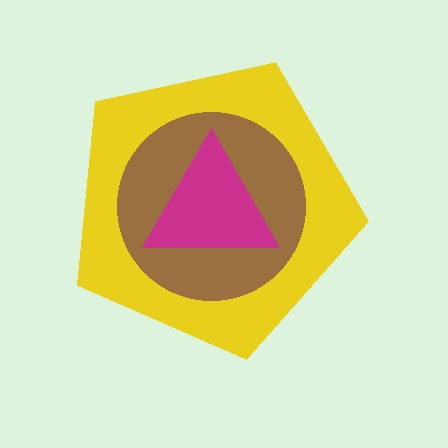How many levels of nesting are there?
3.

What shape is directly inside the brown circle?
The magenta triangle.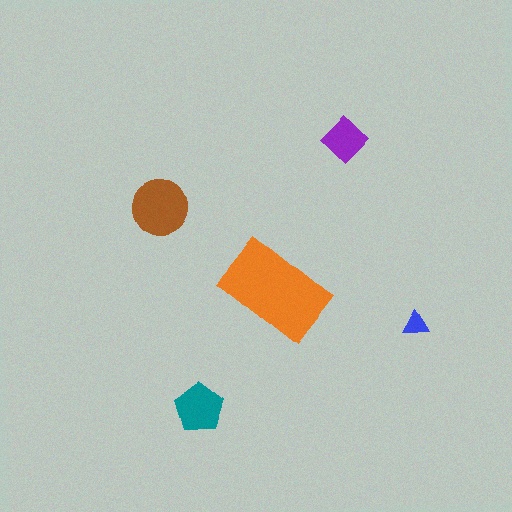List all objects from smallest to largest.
The blue triangle, the purple diamond, the teal pentagon, the brown circle, the orange rectangle.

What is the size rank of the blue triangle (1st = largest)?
5th.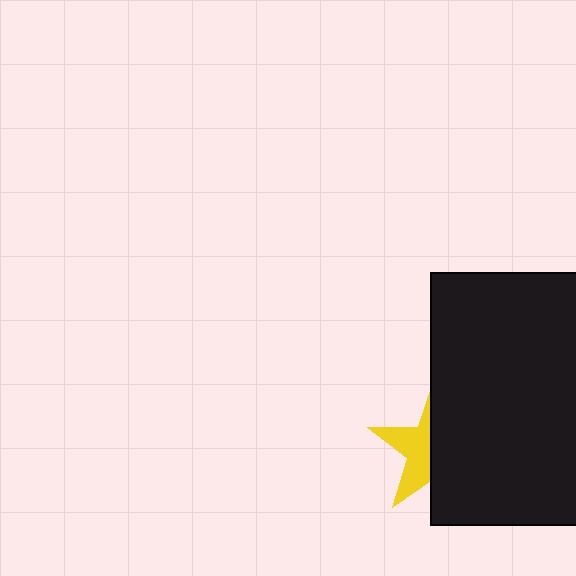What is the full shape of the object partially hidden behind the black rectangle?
The partially hidden object is a yellow star.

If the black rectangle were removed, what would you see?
You would see the complete yellow star.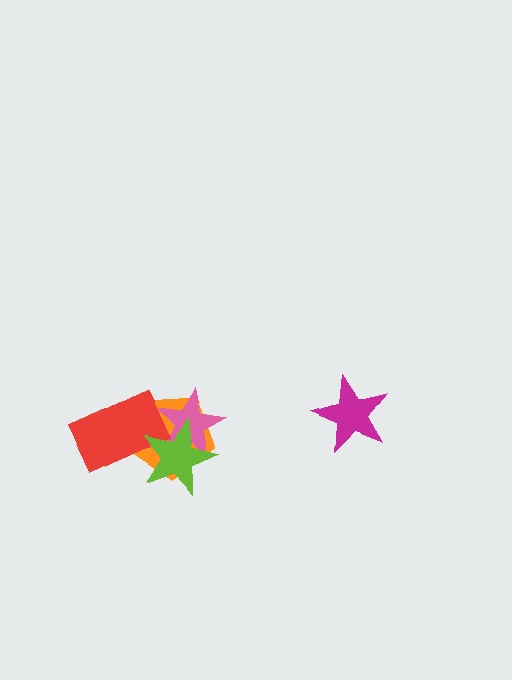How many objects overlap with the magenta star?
0 objects overlap with the magenta star.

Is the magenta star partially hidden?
No, no other shape covers it.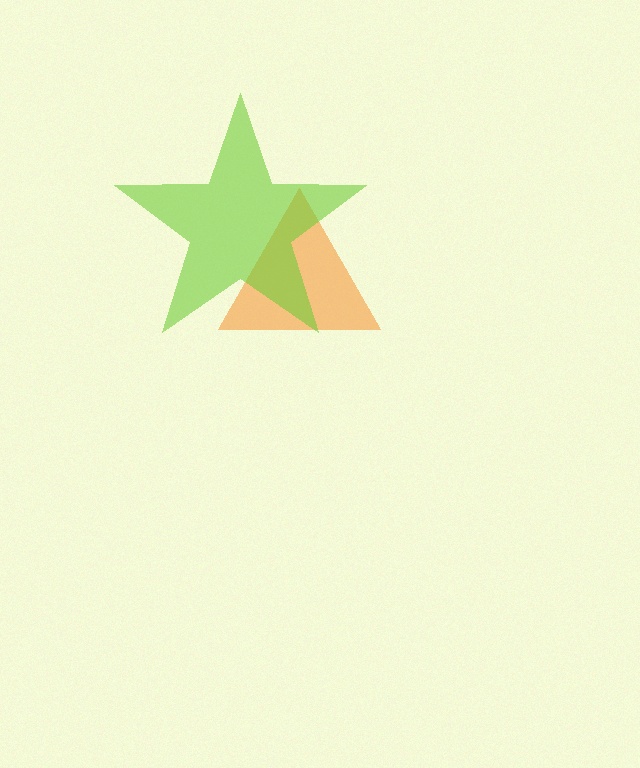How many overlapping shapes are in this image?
There are 2 overlapping shapes in the image.